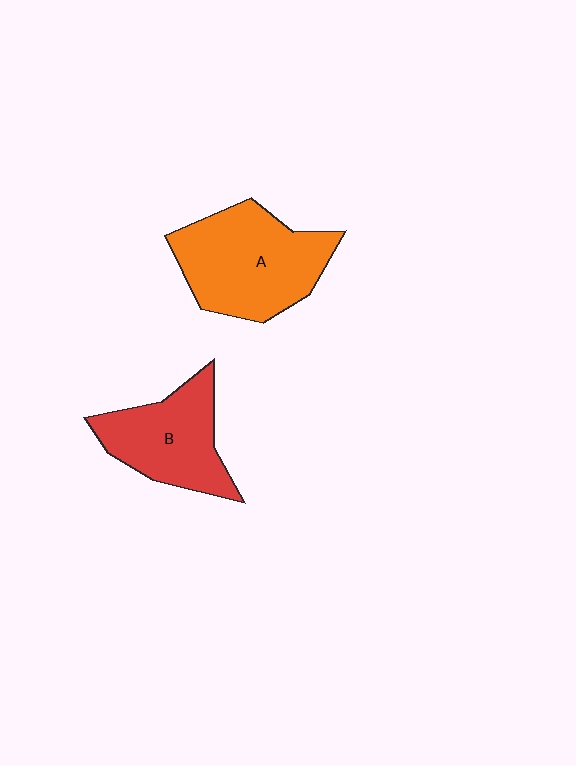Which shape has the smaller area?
Shape B (red).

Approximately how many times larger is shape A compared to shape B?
Approximately 1.3 times.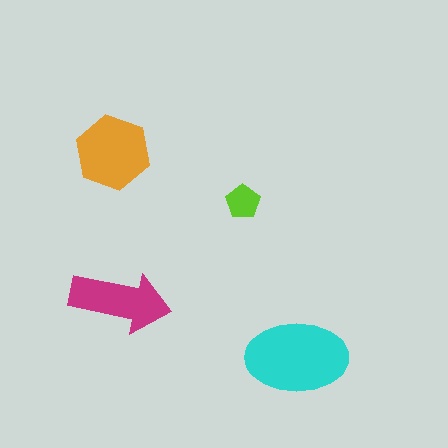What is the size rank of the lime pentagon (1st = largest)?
4th.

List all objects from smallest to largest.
The lime pentagon, the magenta arrow, the orange hexagon, the cyan ellipse.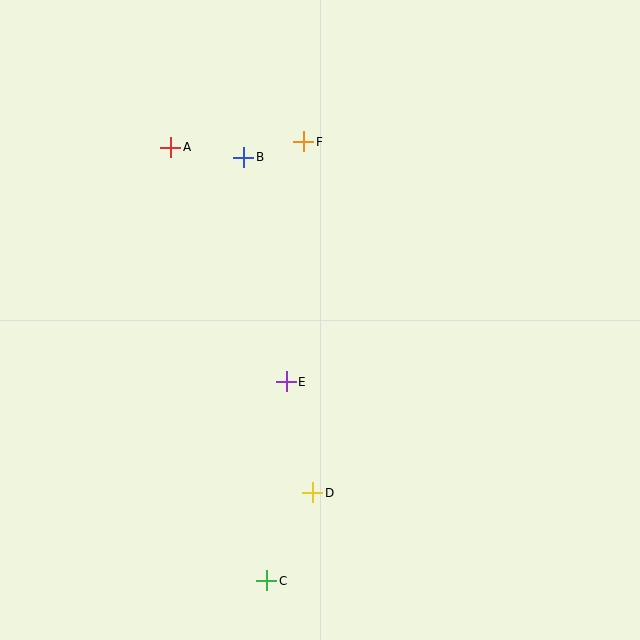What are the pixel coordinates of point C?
Point C is at (267, 581).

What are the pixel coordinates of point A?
Point A is at (170, 147).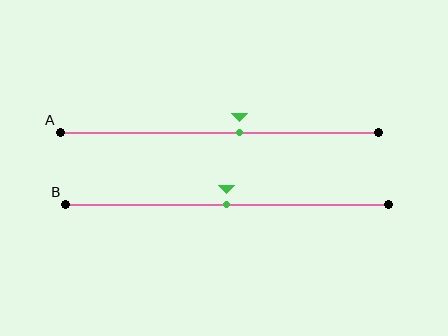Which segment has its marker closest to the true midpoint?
Segment B has its marker closest to the true midpoint.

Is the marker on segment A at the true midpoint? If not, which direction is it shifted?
No, the marker on segment A is shifted to the right by about 6% of the segment length.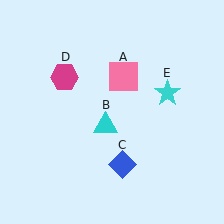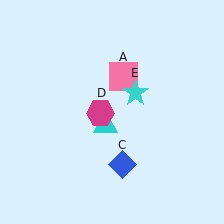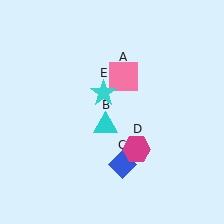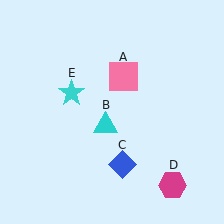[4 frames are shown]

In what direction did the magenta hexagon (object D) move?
The magenta hexagon (object D) moved down and to the right.